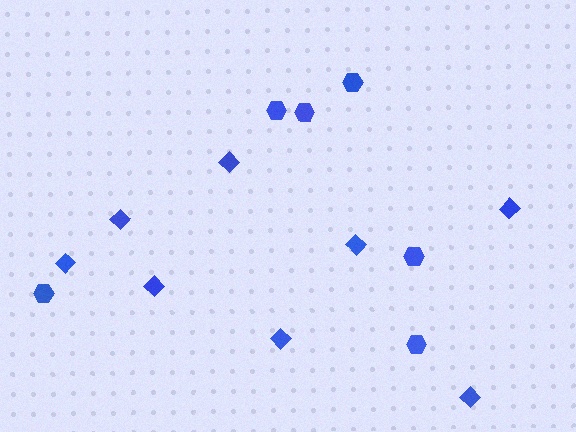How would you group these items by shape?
There are 2 groups: one group of hexagons (6) and one group of diamonds (8).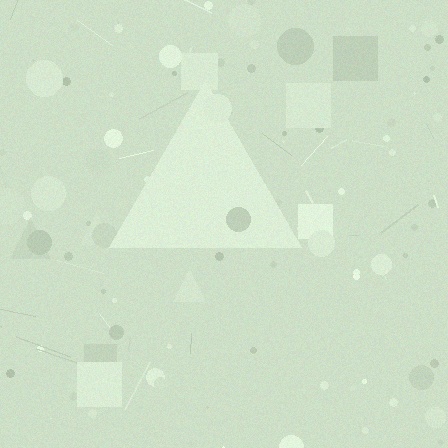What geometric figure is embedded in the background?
A triangle is embedded in the background.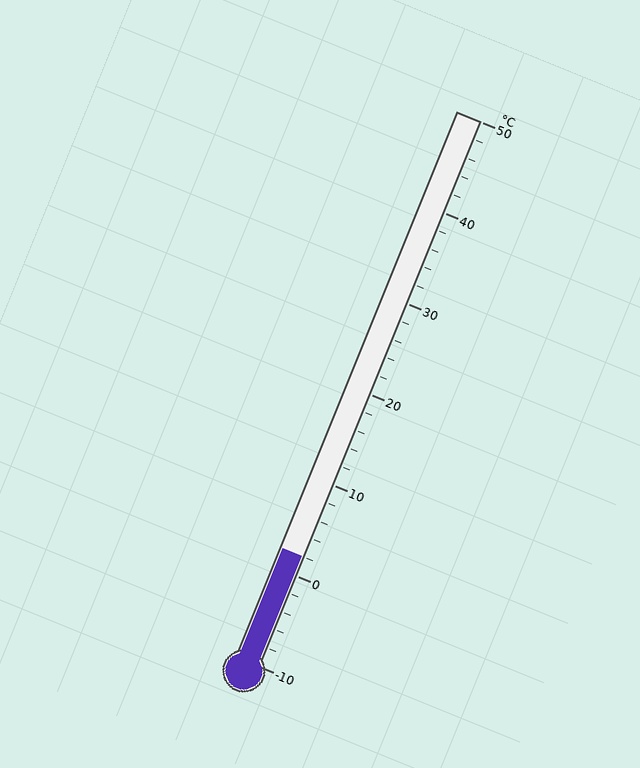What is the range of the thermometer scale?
The thermometer scale ranges from -10°C to 50°C.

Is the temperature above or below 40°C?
The temperature is below 40°C.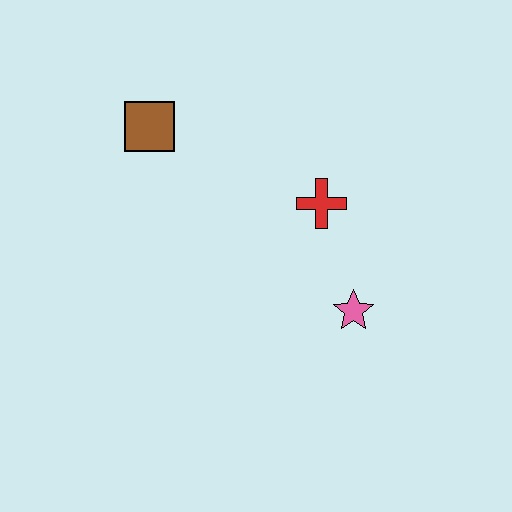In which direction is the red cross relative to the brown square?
The red cross is to the right of the brown square.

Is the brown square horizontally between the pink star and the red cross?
No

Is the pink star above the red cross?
No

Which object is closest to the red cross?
The pink star is closest to the red cross.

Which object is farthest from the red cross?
The brown square is farthest from the red cross.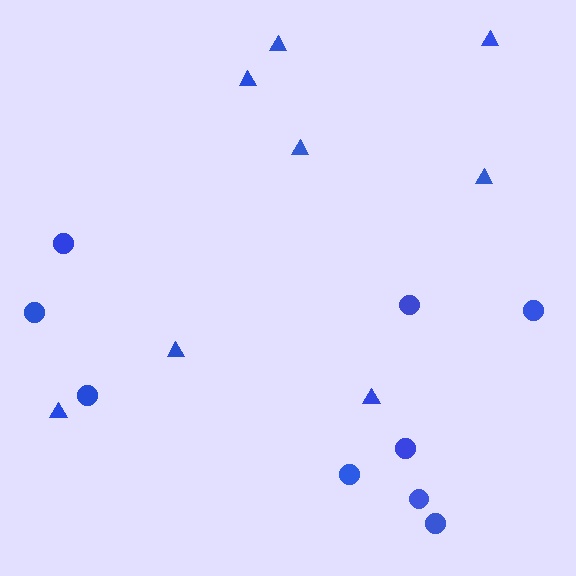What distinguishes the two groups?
There are 2 groups: one group of circles (9) and one group of triangles (8).